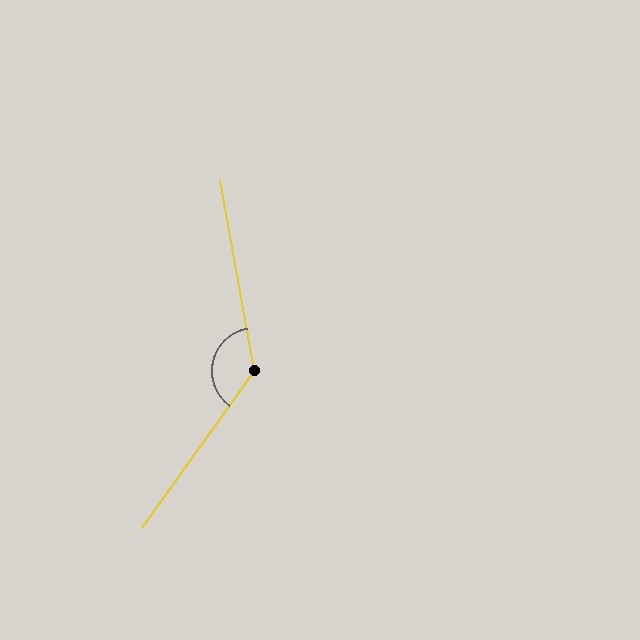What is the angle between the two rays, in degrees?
Approximately 134 degrees.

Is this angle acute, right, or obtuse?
It is obtuse.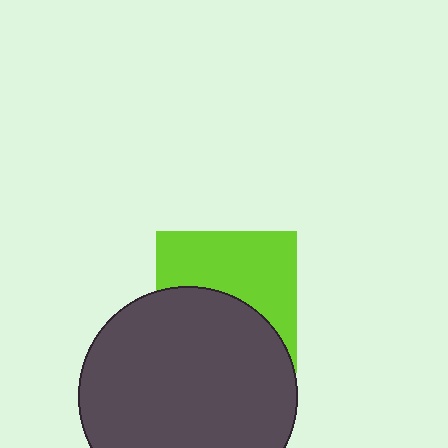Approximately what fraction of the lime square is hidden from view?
Roughly 49% of the lime square is hidden behind the dark gray circle.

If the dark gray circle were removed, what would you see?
You would see the complete lime square.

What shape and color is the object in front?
The object in front is a dark gray circle.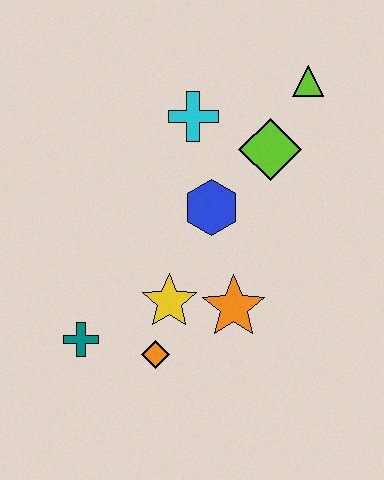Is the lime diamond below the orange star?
No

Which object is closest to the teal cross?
The orange diamond is closest to the teal cross.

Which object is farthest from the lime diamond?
The teal cross is farthest from the lime diamond.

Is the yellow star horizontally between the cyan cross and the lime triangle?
No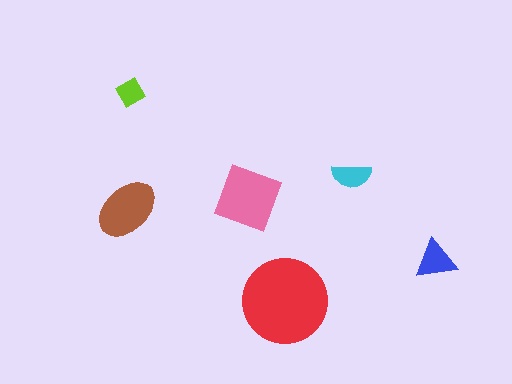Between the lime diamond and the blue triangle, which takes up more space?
The blue triangle.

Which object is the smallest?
The lime diamond.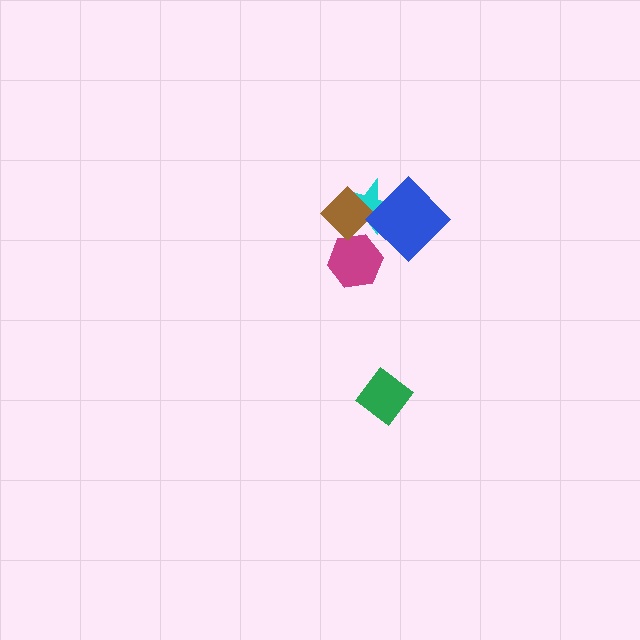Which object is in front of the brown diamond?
The blue diamond is in front of the brown diamond.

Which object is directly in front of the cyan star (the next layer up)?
The brown diamond is directly in front of the cyan star.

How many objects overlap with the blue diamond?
2 objects overlap with the blue diamond.